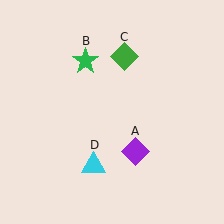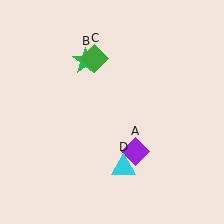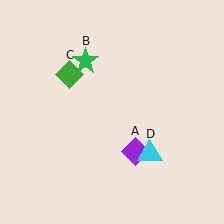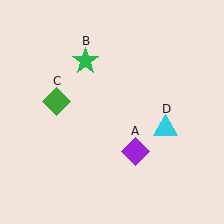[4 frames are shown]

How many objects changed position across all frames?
2 objects changed position: green diamond (object C), cyan triangle (object D).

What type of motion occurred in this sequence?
The green diamond (object C), cyan triangle (object D) rotated counterclockwise around the center of the scene.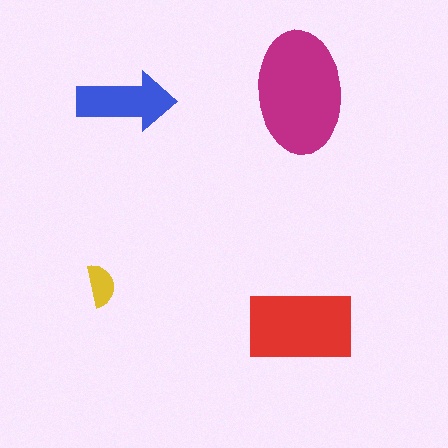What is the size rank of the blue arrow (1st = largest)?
3rd.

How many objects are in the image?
There are 4 objects in the image.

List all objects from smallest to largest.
The yellow semicircle, the blue arrow, the red rectangle, the magenta ellipse.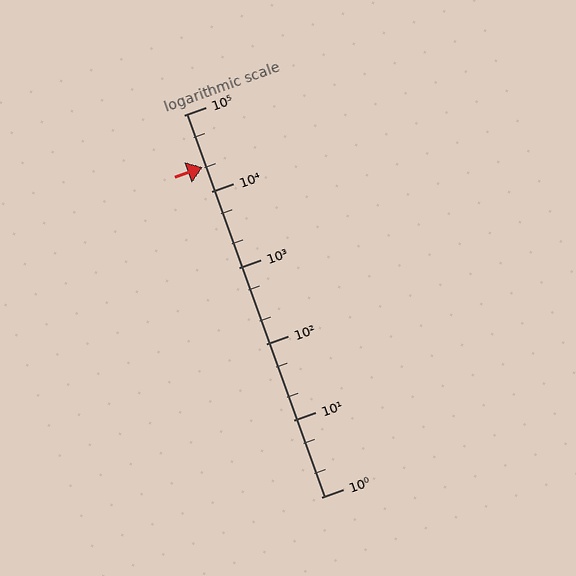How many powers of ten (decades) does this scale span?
The scale spans 5 decades, from 1 to 100000.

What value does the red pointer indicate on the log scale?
The pointer indicates approximately 21000.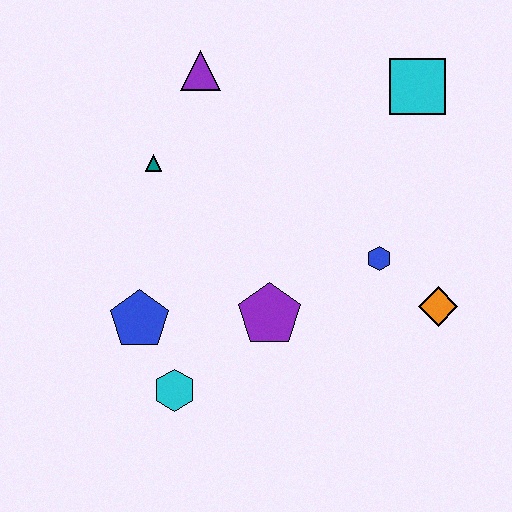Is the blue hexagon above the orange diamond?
Yes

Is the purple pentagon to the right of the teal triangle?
Yes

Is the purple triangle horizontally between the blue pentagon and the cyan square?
Yes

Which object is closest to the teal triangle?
The purple triangle is closest to the teal triangle.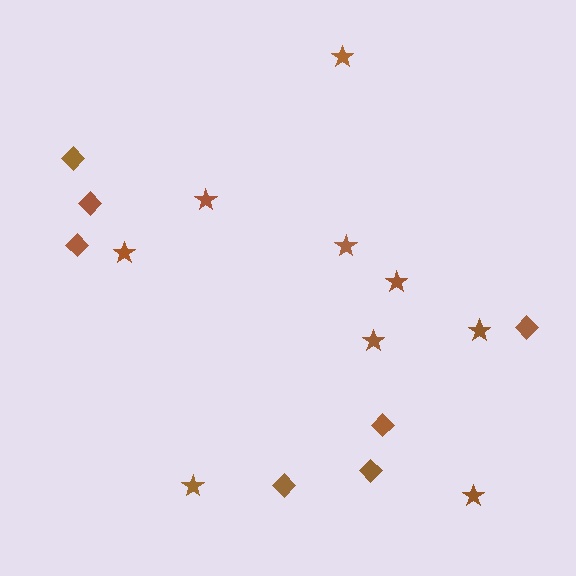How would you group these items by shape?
There are 2 groups: one group of stars (9) and one group of diamonds (7).